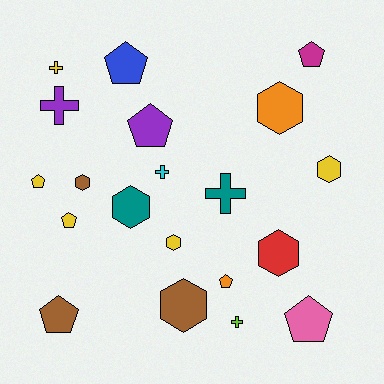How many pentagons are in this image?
There are 8 pentagons.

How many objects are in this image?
There are 20 objects.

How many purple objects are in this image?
There are 2 purple objects.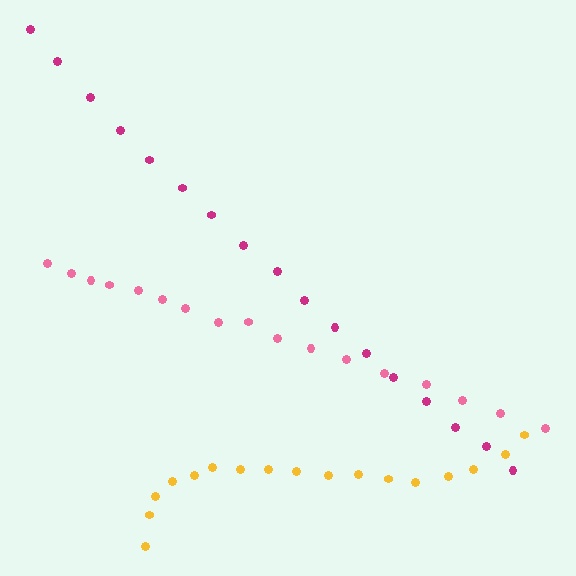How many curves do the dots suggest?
There are 3 distinct paths.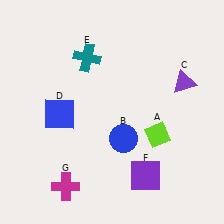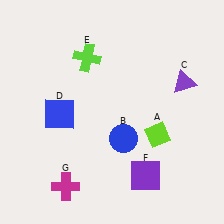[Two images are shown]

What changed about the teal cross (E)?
In Image 1, E is teal. In Image 2, it changed to lime.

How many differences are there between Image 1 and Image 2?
There is 1 difference between the two images.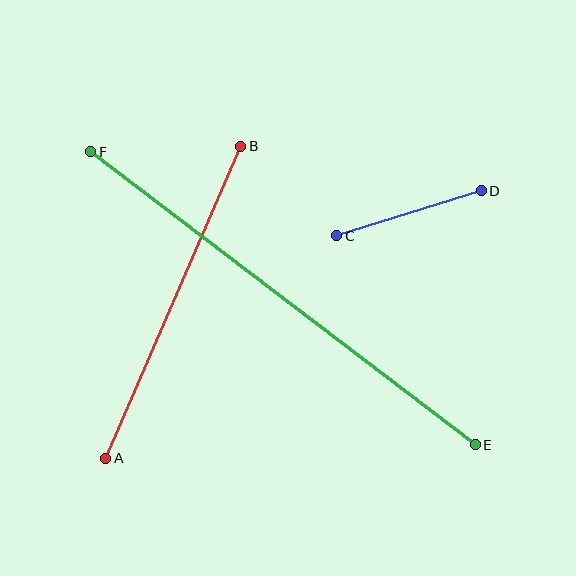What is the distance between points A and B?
The distance is approximately 340 pixels.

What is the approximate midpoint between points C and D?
The midpoint is at approximately (409, 213) pixels.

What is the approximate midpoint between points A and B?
The midpoint is at approximately (173, 302) pixels.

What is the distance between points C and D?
The distance is approximately 151 pixels.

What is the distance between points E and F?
The distance is approximately 483 pixels.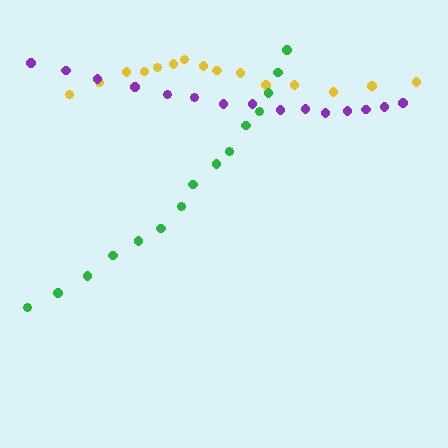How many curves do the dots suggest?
There are 3 distinct paths.